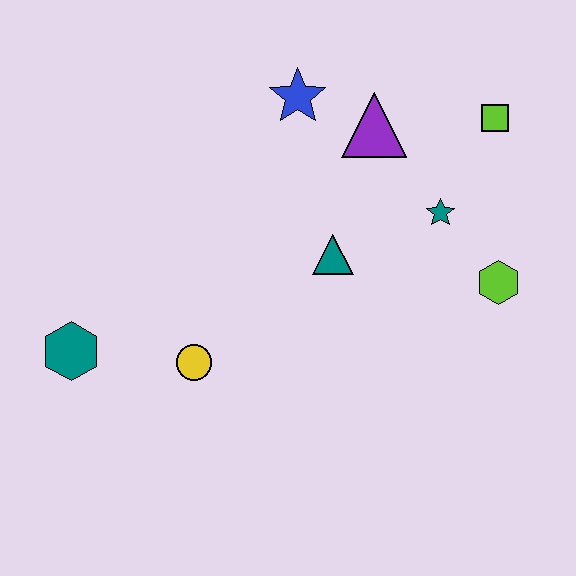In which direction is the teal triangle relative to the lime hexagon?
The teal triangle is to the left of the lime hexagon.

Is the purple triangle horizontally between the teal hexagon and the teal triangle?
No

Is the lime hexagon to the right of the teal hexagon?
Yes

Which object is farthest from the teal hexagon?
The lime square is farthest from the teal hexagon.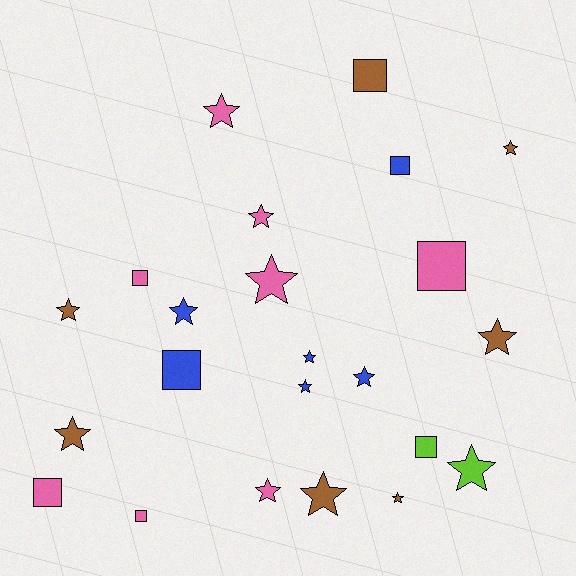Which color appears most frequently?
Pink, with 8 objects.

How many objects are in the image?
There are 23 objects.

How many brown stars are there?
There are 6 brown stars.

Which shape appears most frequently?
Star, with 15 objects.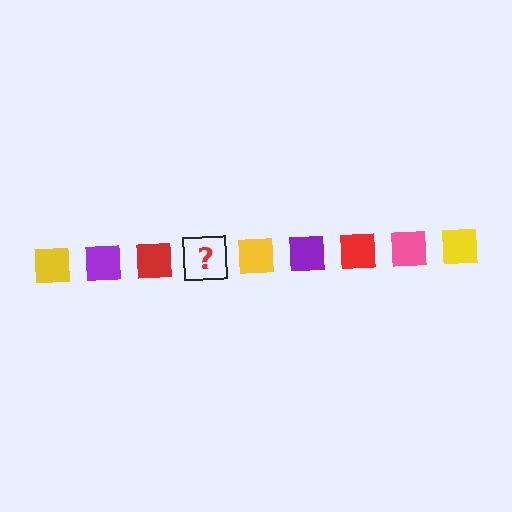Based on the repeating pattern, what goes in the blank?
The blank should be a pink square.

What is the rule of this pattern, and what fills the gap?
The rule is that the pattern cycles through yellow, purple, red, pink squares. The gap should be filled with a pink square.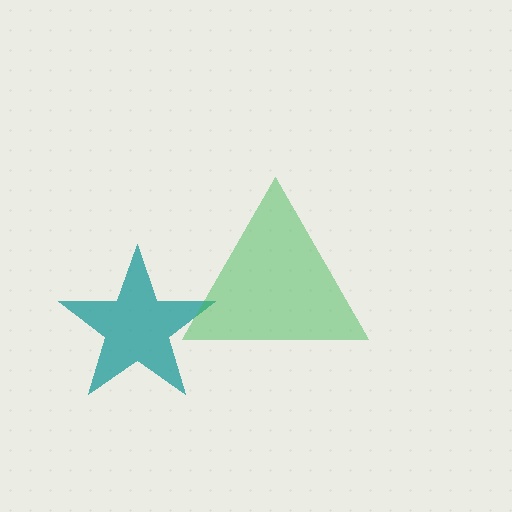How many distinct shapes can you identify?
There are 2 distinct shapes: a teal star, a green triangle.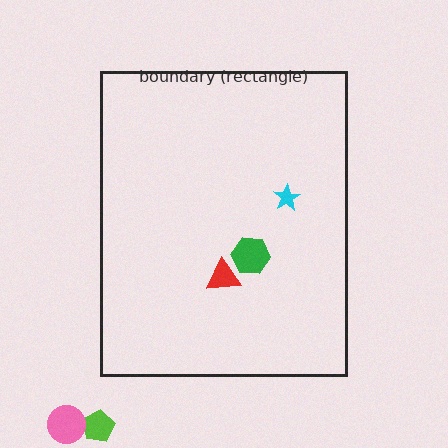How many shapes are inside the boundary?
3 inside, 2 outside.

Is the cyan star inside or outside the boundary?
Inside.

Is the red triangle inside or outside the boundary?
Inside.